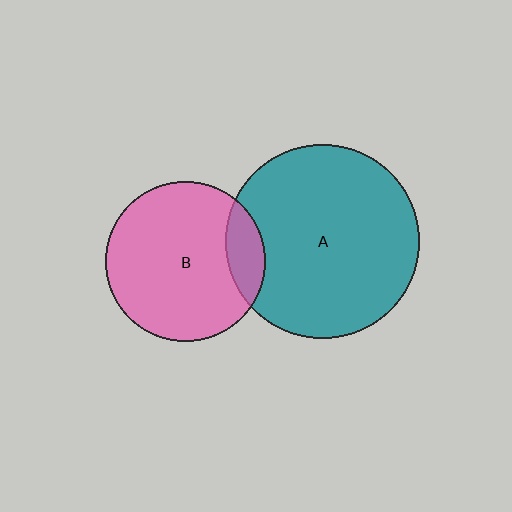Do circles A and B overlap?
Yes.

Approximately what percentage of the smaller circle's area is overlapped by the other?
Approximately 15%.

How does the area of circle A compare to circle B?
Approximately 1.5 times.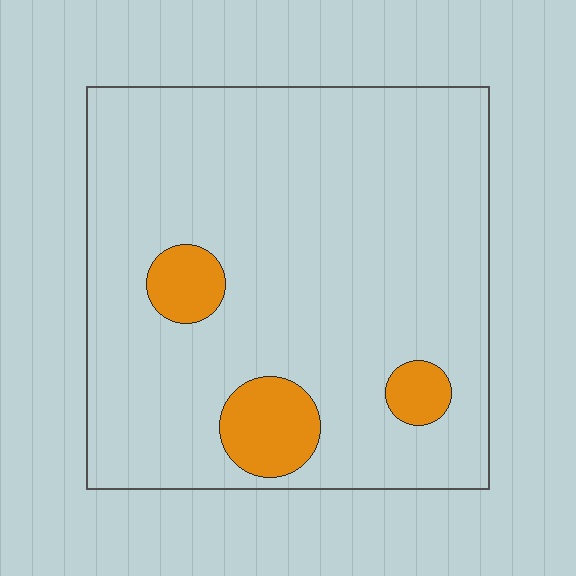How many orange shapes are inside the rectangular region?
3.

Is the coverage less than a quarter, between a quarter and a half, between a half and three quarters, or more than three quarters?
Less than a quarter.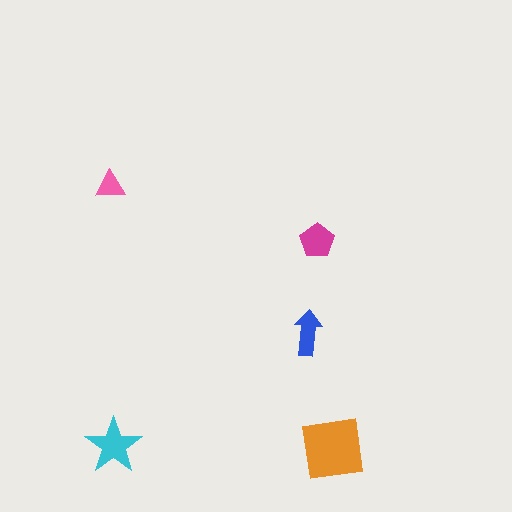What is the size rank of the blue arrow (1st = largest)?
4th.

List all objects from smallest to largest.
The pink triangle, the blue arrow, the magenta pentagon, the cyan star, the orange square.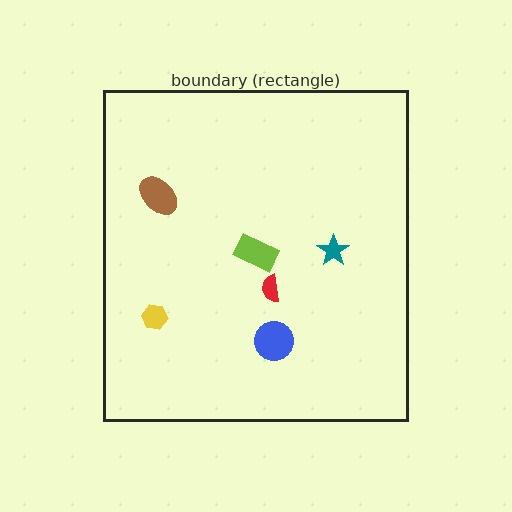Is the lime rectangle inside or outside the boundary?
Inside.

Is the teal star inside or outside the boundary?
Inside.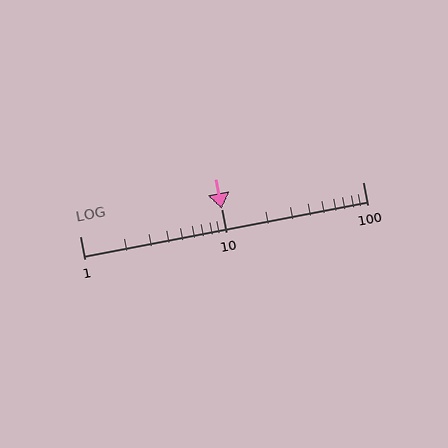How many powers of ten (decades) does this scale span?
The scale spans 2 decades, from 1 to 100.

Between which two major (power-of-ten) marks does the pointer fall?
The pointer is between 10 and 100.